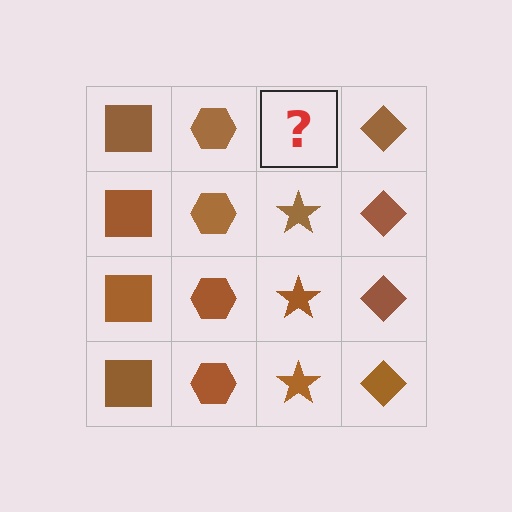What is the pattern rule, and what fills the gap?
The rule is that each column has a consistent shape. The gap should be filled with a brown star.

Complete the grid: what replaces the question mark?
The question mark should be replaced with a brown star.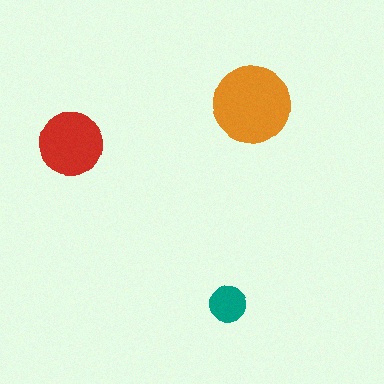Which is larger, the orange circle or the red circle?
The orange one.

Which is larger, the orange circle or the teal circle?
The orange one.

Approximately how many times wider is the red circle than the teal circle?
About 2 times wider.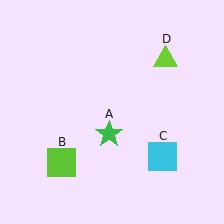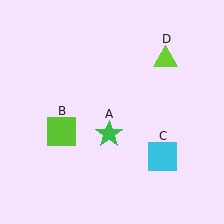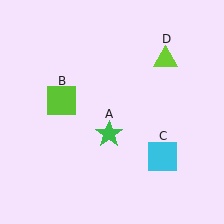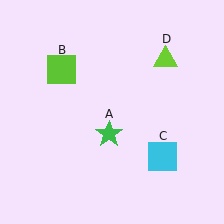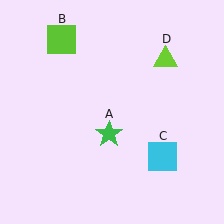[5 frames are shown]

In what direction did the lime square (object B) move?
The lime square (object B) moved up.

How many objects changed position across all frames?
1 object changed position: lime square (object B).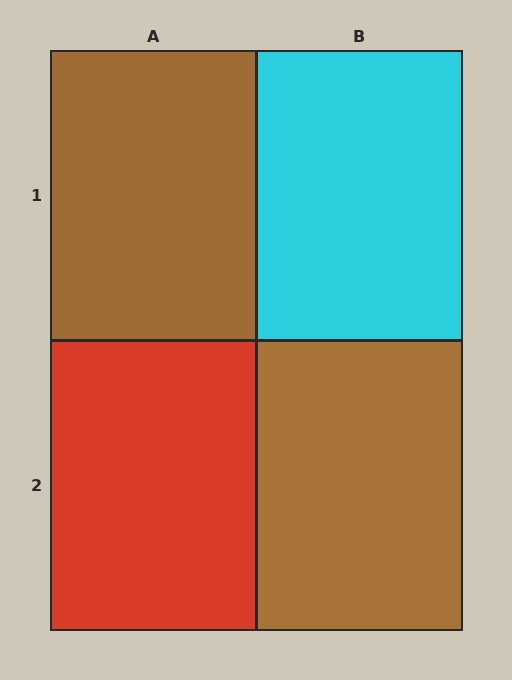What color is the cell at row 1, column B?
Cyan.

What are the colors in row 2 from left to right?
Red, brown.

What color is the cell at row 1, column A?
Brown.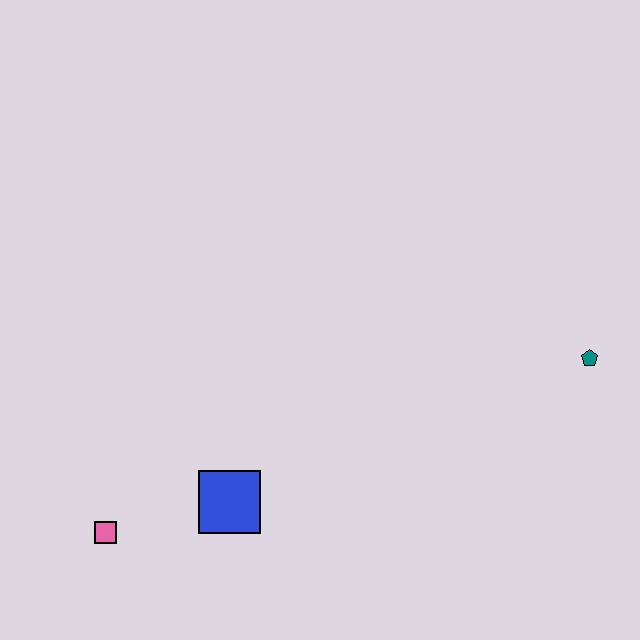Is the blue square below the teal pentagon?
Yes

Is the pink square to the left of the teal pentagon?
Yes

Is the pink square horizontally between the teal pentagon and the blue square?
No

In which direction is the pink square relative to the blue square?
The pink square is to the left of the blue square.